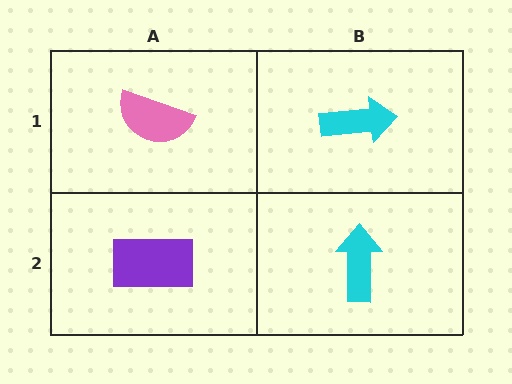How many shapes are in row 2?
2 shapes.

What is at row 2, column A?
A purple rectangle.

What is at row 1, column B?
A cyan arrow.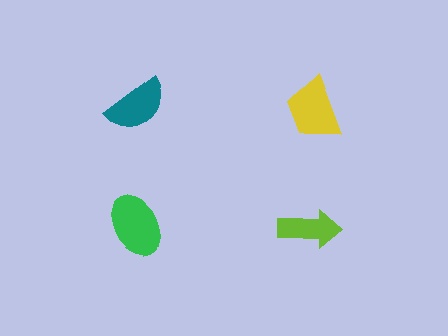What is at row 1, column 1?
A teal semicircle.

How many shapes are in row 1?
2 shapes.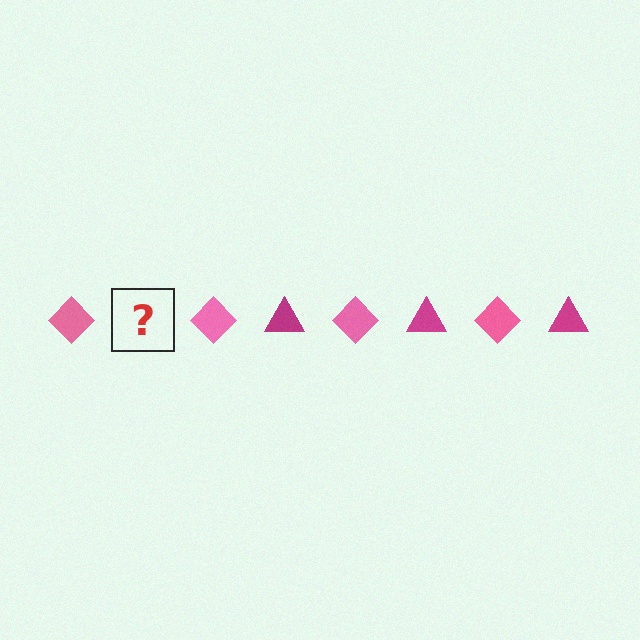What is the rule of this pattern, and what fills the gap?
The rule is that the pattern alternates between pink diamond and magenta triangle. The gap should be filled with a magenta triangle.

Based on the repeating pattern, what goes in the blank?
The blank should be a magenta triangle.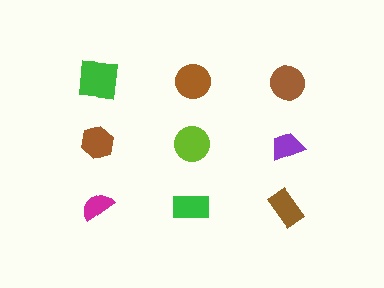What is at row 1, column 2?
A brown circle.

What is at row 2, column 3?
A purple trapezoid.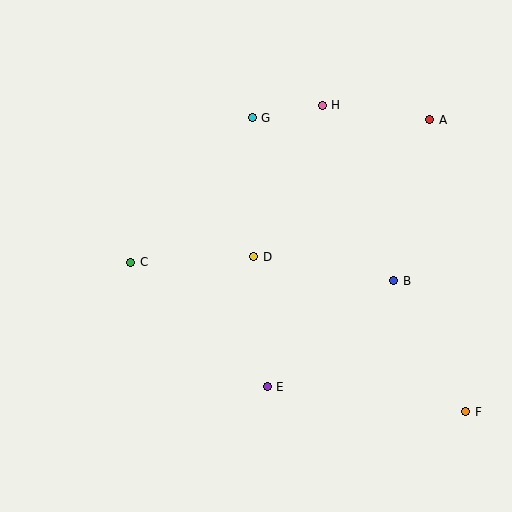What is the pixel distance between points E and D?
The distance between E and D is 131 pixels.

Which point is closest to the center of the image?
Point D at (254, 257) is closest to the center.